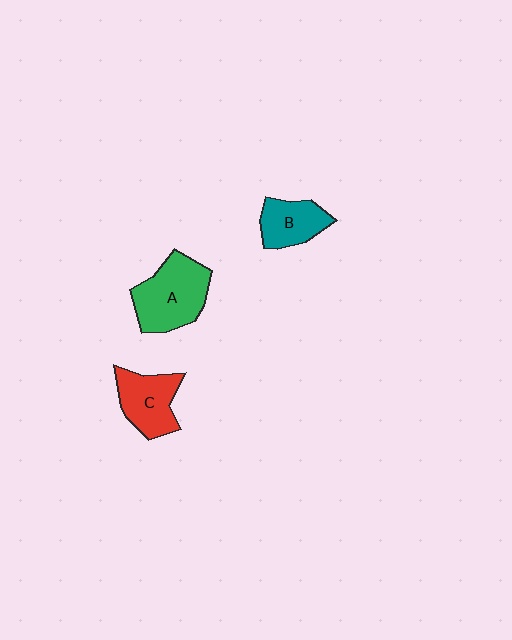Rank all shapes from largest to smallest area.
From largest to smallest: A (green), C (red), B (teal).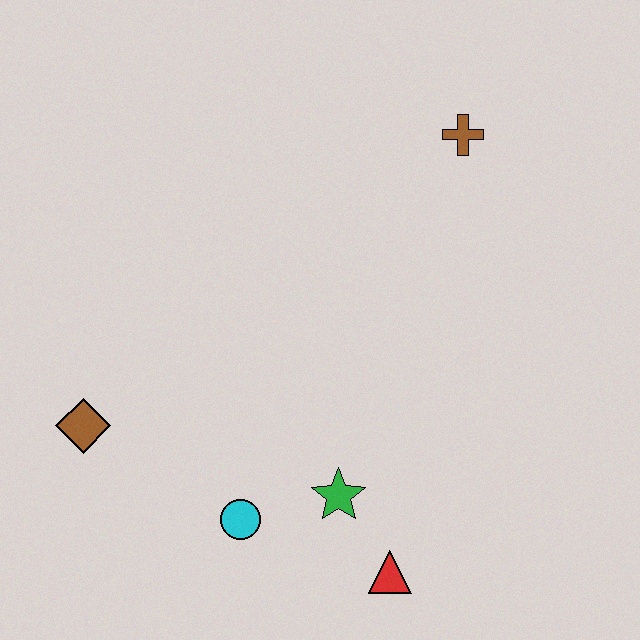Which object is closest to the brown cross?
The green star is closest to the brown cross.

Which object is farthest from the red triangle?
The brown cross is farthest from the red triangle.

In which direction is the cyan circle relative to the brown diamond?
The cyan circle is to the right of the brown diamond.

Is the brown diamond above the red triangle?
Yes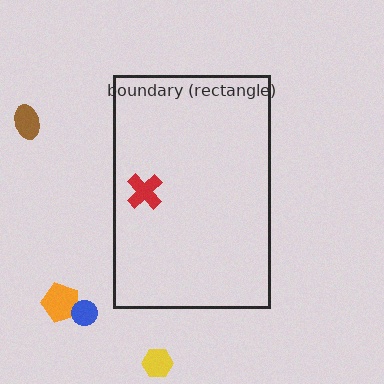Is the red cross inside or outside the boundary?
Inside.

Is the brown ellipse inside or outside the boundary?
Outside.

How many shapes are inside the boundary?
1 inside, 4 outside.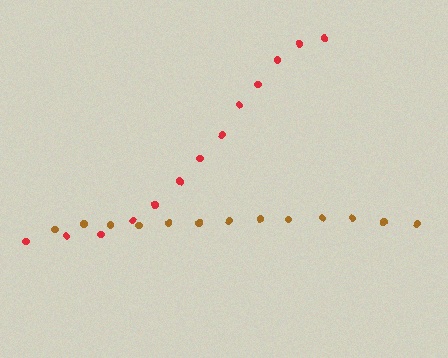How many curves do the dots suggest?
There are 2 distinct paths.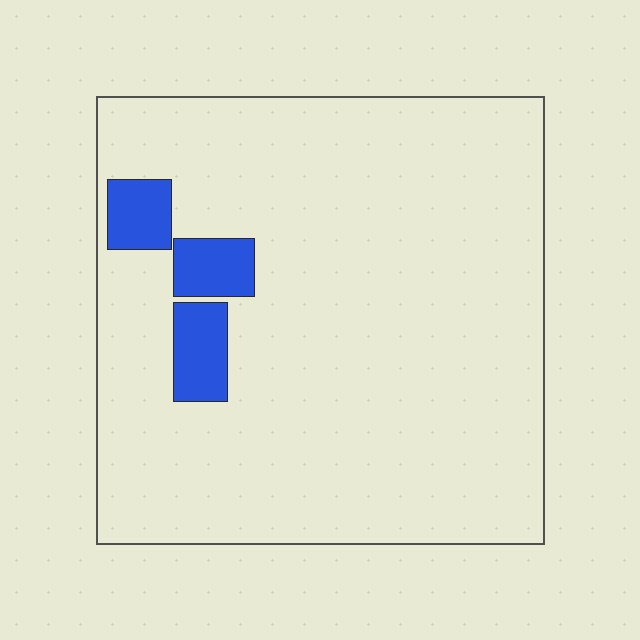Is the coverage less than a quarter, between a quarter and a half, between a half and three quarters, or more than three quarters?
Less than a quarter.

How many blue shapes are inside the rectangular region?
3.